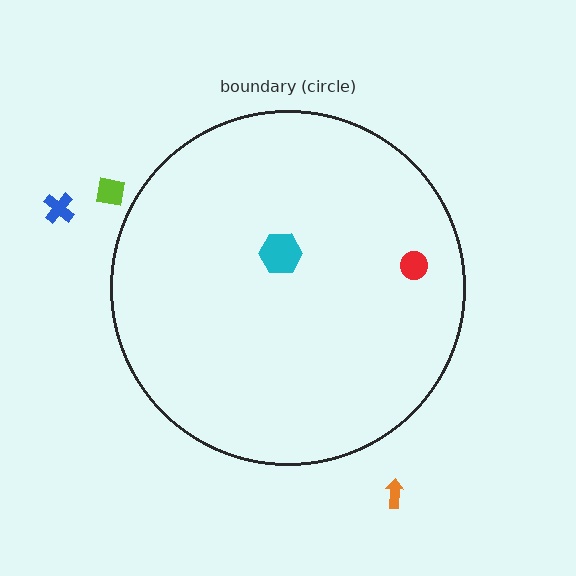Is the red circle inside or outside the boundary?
Inside.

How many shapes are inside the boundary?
2 inside, 3 outside.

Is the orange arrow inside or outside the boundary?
Outside.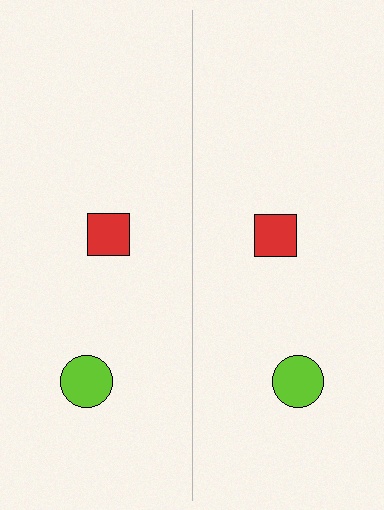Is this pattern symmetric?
Yes, this pattern has bilateral (reflection) symmetry.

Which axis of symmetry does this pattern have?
The pattern has a vertical axis of symmetry running through the center of the image.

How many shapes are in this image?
There are 4 shapes in this image.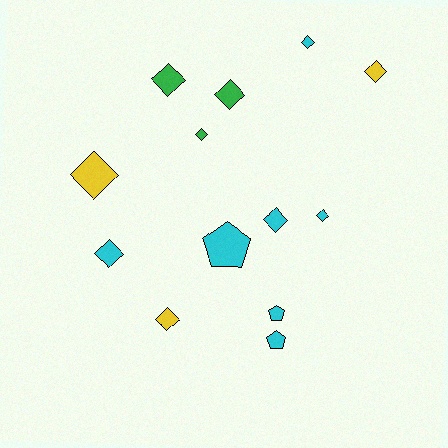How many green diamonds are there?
There are 3 green diamonds.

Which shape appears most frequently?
Diamond, with 10 objects.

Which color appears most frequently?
Cyan, with 7 objects.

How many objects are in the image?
There are 13 objects.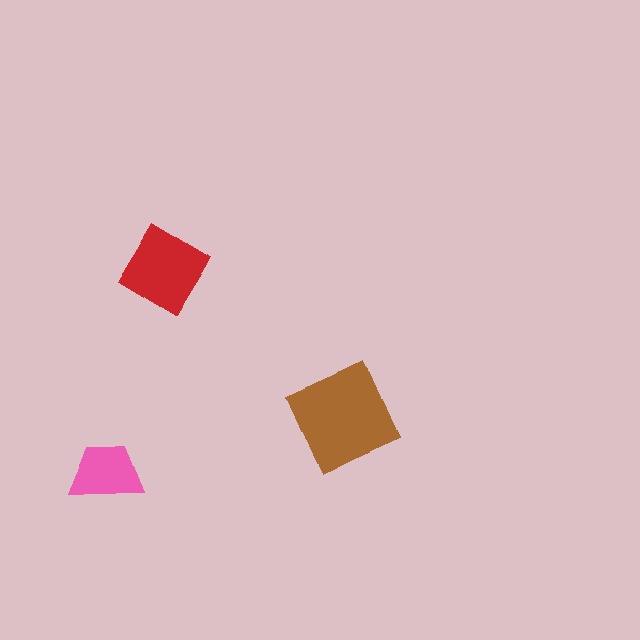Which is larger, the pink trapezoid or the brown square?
The brown square.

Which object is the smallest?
The pink trapezoid.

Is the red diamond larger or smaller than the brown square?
Smaller.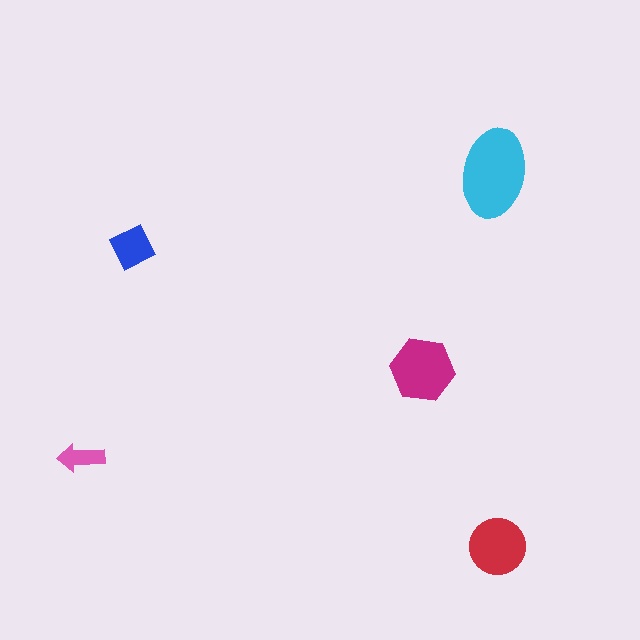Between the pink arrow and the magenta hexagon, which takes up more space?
The magenta hexagon.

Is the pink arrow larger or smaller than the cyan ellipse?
Smaller.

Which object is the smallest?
The pink arrow.